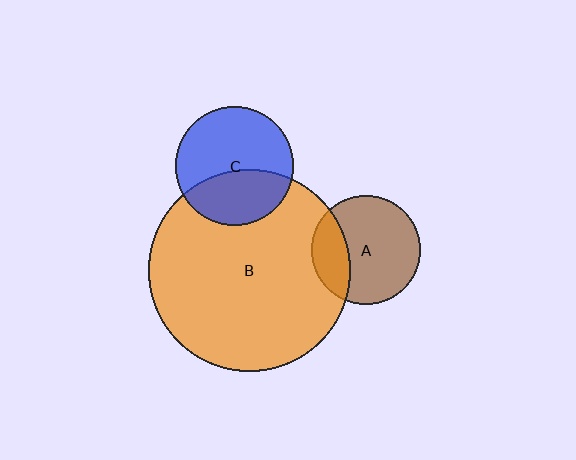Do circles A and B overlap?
Yes.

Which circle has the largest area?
Circle B (orange).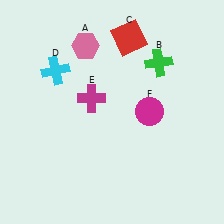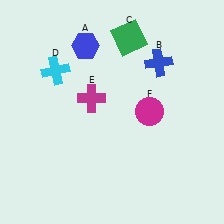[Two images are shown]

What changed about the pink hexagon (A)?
In Image 1, A is pink. In Image 2, it changed to blue.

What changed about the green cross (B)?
In Image 1, B is green. In Image 2, it changed to blue.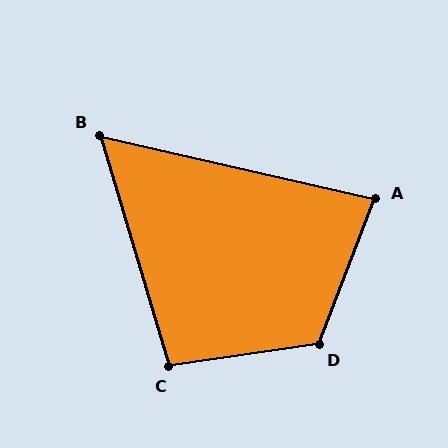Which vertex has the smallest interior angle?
B, at approximately 60 degrees.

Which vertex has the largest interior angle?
D, at approximately 120 degrees.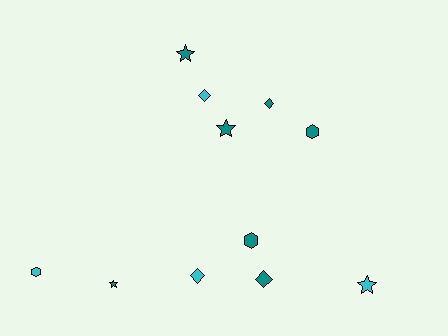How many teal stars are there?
There are 3 teal stars.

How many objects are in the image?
There are 11 objects.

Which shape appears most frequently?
Star, with 4 objects.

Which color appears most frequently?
Teal, with 7 objects.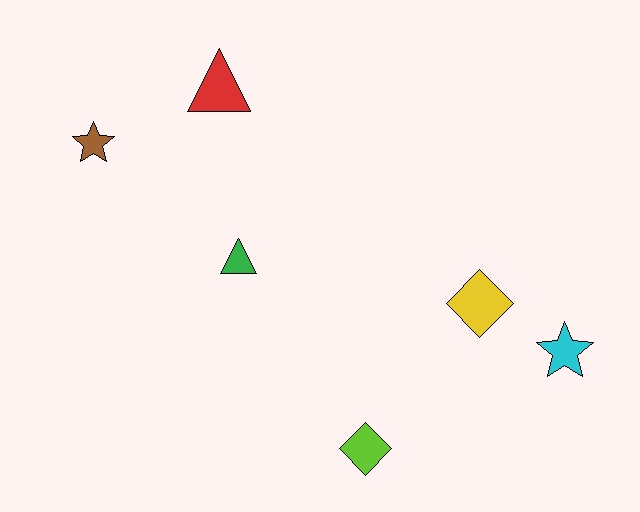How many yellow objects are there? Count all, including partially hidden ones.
There is 1 yellow object.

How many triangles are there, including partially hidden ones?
There are 2 triangles.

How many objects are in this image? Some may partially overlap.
There are 6 objects.